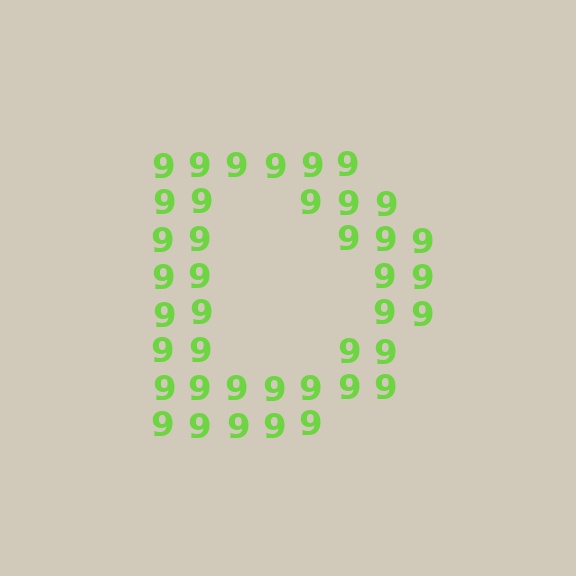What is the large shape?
The large shape is the letter D.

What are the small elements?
The small elements are digit 9's.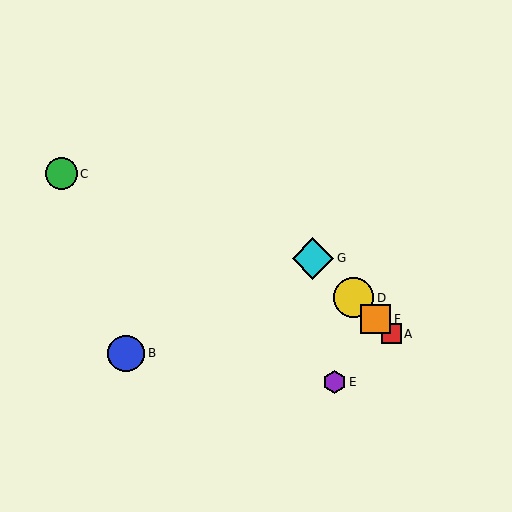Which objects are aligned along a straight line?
Objects A, D, F, G are aligned along a straight line.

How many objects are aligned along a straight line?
4 objects (A, D, F, G) are aligned along a straight line.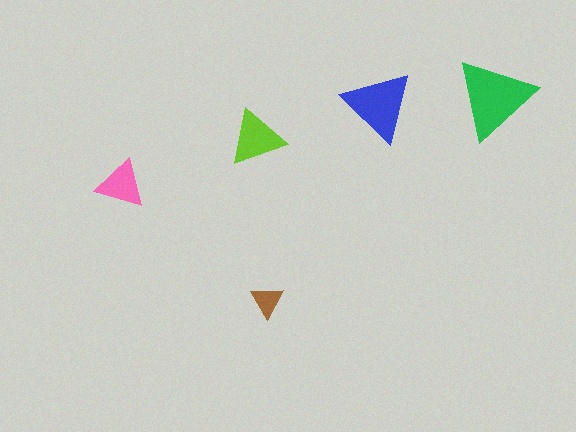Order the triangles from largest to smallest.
the green one, the blue one, the lime one, the pink one, the brown one.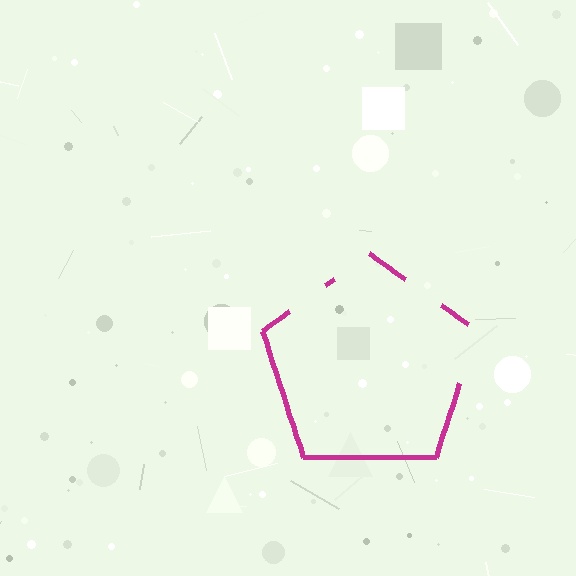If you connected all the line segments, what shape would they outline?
They would outline a pentagon.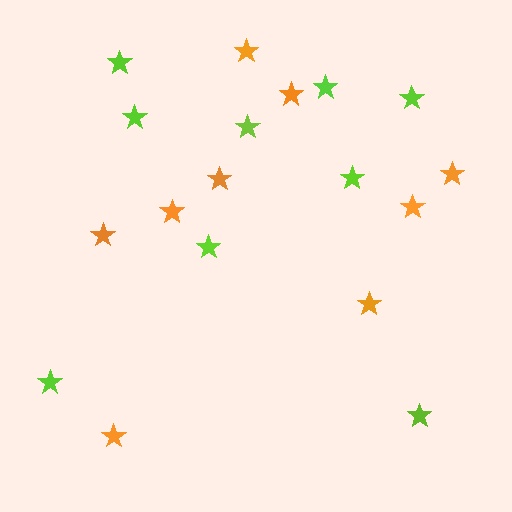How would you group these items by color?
There are 2 groups: one group of orange stars (9) and one group of lime stars (9).